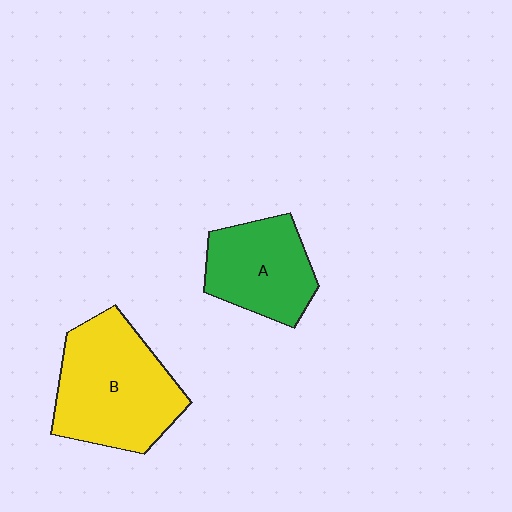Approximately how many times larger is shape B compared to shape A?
Approximately 1.4 times.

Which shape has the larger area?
Shape B (yellow).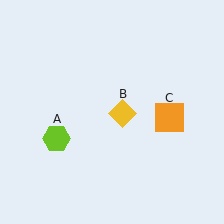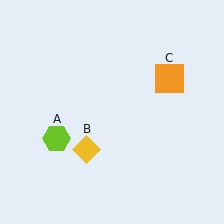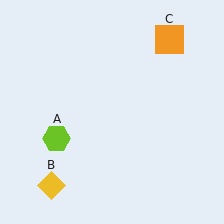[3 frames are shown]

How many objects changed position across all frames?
2 objects changed position: yellow diamond (object B), orange square (object C).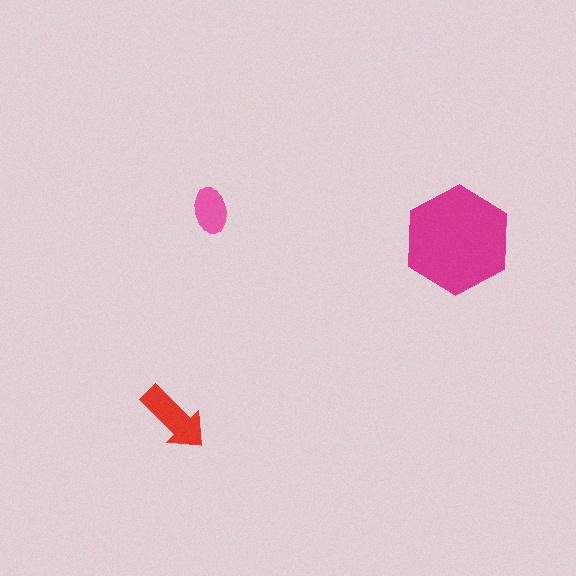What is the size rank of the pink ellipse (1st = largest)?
3rd.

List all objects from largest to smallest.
The magenta hexagon, the red arrow, the pink ellipse.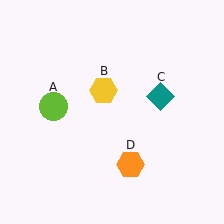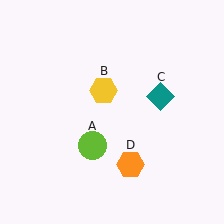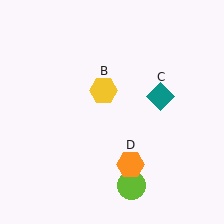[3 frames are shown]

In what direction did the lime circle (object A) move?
The lime circle (object A) moved down and to the right.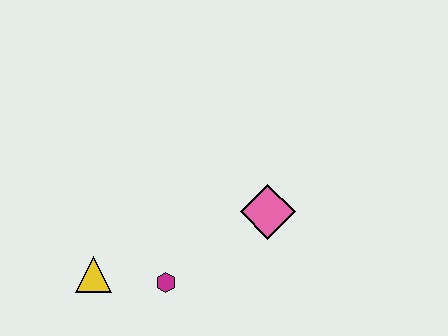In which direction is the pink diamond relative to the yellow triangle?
The pink diamond is to the right of the yellow triangle.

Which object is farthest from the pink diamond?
The yellow triangle is farthest from the pink diamond.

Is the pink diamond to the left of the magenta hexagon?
No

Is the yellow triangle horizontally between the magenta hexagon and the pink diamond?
No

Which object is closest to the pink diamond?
The magenta hexagon is closest to the pink diamond.